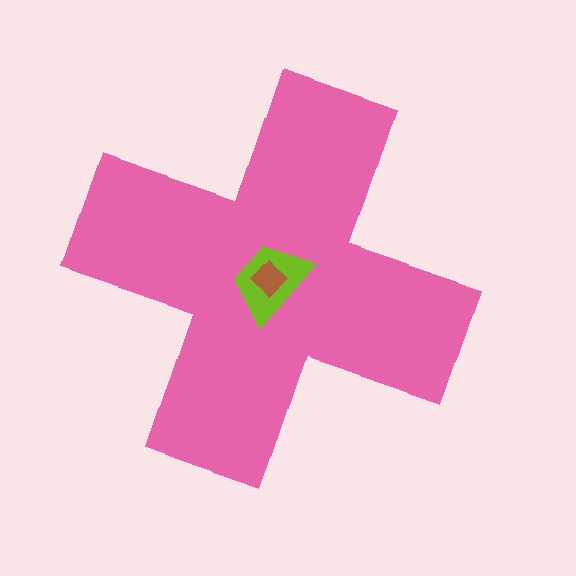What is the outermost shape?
The pink cross.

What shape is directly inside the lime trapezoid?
The brown diamond.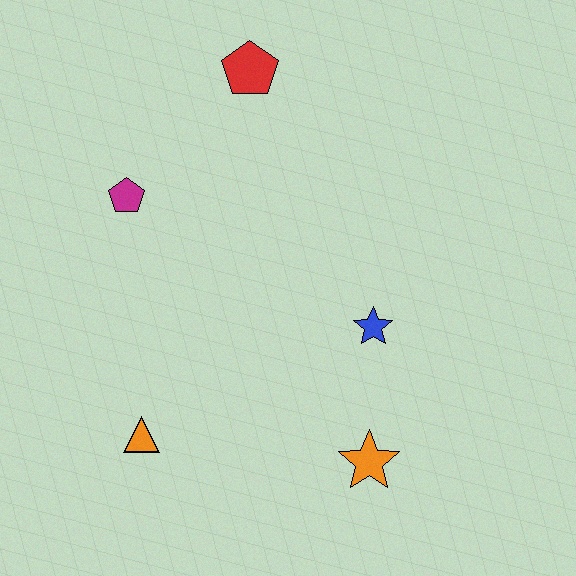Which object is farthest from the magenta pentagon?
The orange star is farthest from the magenta pentagon.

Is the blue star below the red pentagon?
Yes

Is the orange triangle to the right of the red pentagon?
No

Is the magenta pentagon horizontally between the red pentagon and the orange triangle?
No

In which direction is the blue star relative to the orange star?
The blue star is above the orange star.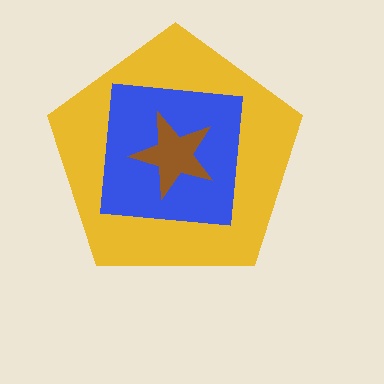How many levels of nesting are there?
3.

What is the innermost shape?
The brown star.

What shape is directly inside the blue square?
The brown star.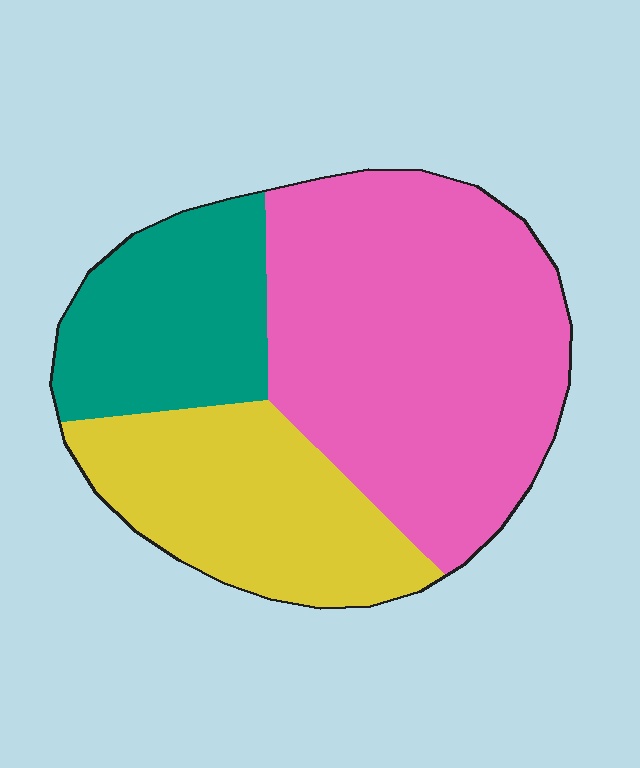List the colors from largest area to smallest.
From largest to smallest: pink, yellow, teal.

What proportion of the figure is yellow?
Yellow covers roughly 25% of the figure.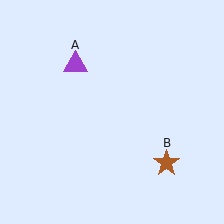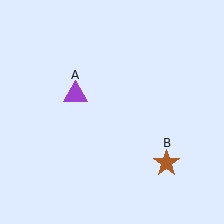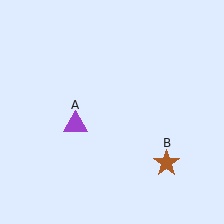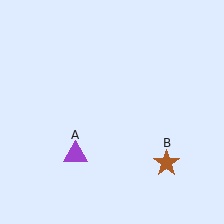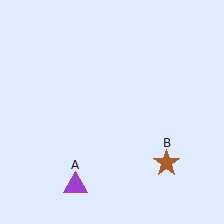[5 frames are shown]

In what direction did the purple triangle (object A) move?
The purple triangle (object A) moved down.